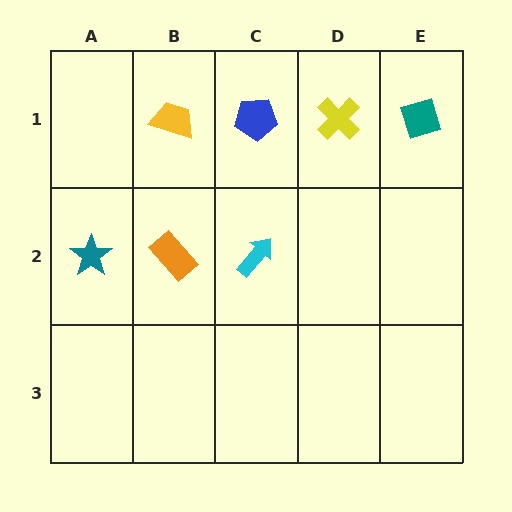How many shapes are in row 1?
4 shapes.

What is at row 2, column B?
An orange rectangle.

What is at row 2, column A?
A teal star.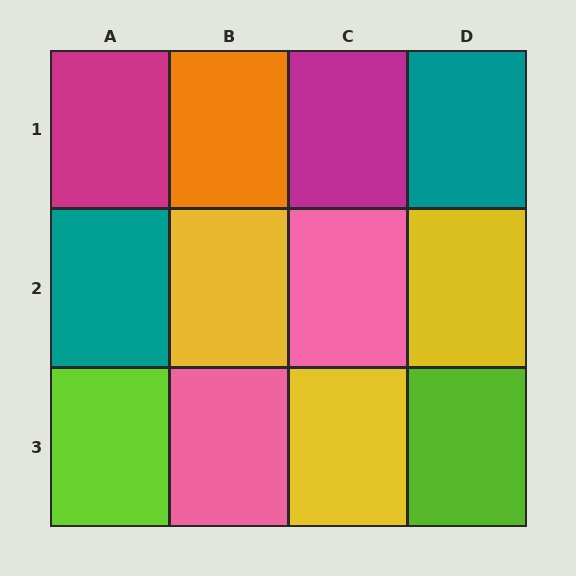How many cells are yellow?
3 cells are yellow.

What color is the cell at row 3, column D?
Lime.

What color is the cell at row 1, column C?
Magenta.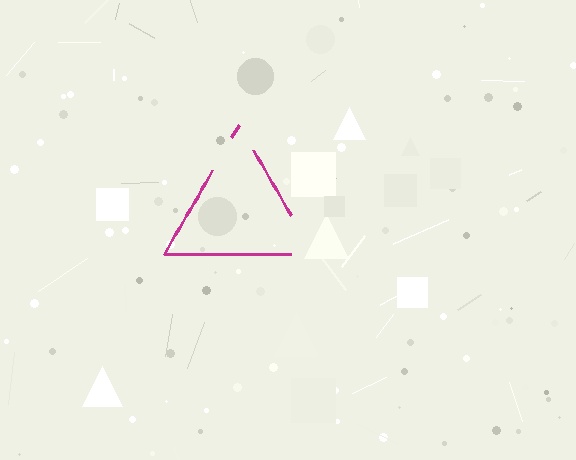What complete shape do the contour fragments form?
The contour fragments form a triangle.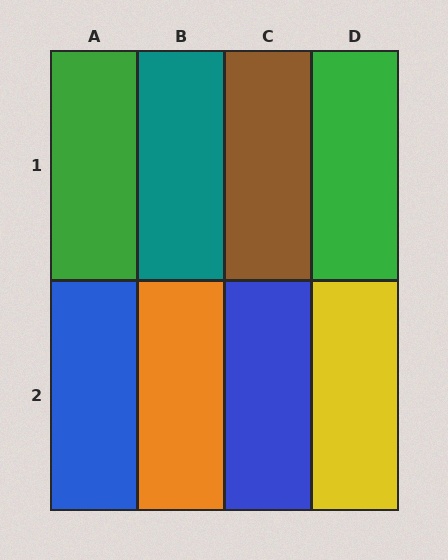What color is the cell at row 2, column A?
Blue.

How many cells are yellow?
1 cell is yellow.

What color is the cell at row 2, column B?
Orange.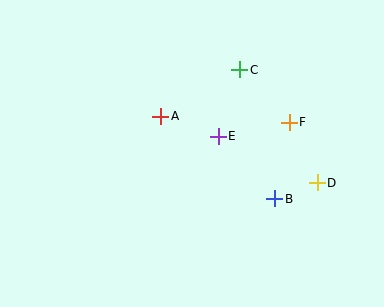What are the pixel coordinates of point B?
Point B is at (275, 199).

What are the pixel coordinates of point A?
Point A is at (161, 116).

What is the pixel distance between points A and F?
The distance between A and F is 128 pixels.